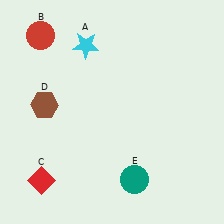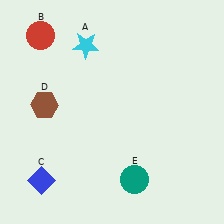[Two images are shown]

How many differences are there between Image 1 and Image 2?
There is 1 difference between the two images.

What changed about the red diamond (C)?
In Image 1, C is red. In Image 2, it changed to blue.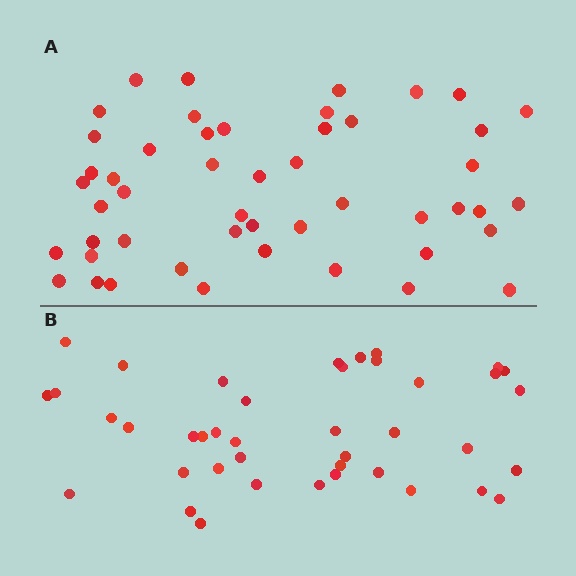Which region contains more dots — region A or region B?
Region A (the top region) has more dots.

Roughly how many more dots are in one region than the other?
Region A has roughly 8 or so more dots than region B.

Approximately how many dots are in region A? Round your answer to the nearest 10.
About 50 dots. (The exact count is 49, which rounds to 50.)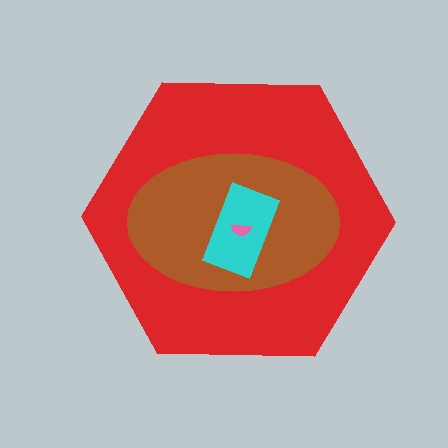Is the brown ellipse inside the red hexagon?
Yes.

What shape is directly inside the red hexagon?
The brown ellipse.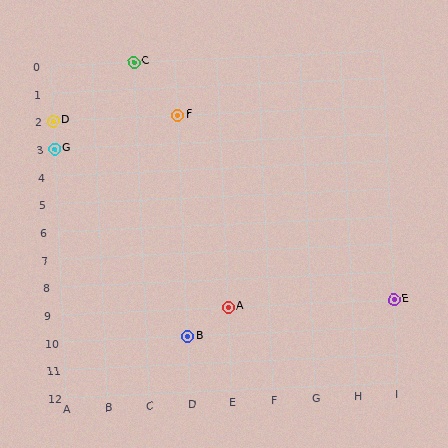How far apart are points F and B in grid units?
Points F and B are 8 rows apart.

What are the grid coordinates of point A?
Point A is at grid coordinates (E, 9).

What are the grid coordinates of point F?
Point F is at grid coordinates (D, 2).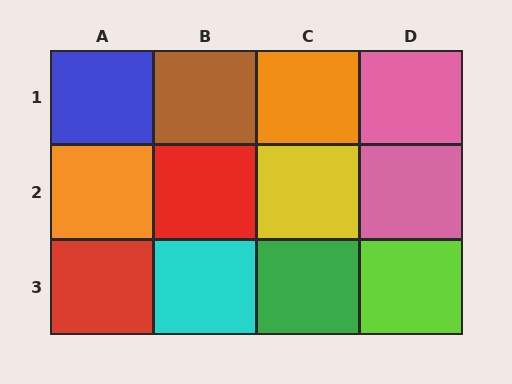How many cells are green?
1 cell is green.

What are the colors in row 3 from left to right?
Red, cyan, green, lime.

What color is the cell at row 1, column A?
Blue.